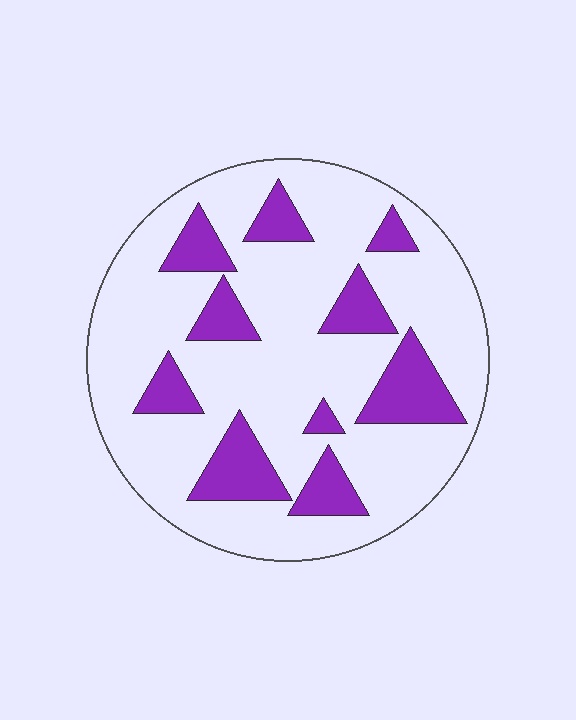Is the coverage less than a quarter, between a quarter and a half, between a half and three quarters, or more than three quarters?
Less than a quarter.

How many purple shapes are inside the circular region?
10.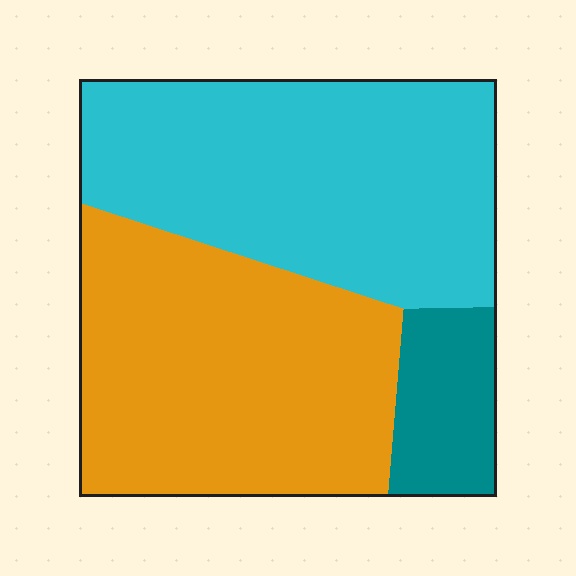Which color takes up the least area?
Teal, at roughly 10%.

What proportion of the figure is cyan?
Cyan covers about 45% of the figure.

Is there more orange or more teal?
Orange.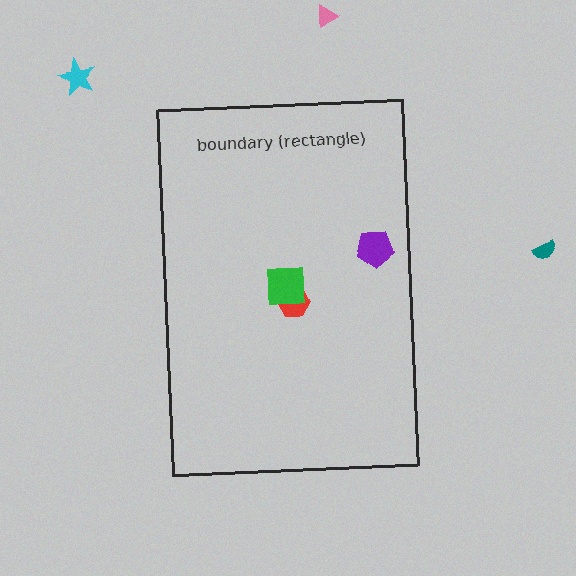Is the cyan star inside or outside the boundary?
Outside.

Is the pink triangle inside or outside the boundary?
Outside.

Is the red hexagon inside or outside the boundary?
Inside.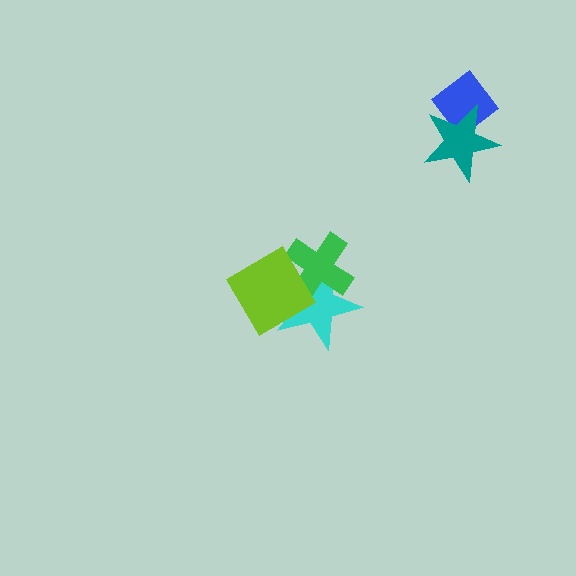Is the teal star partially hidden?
No, no other shape covers it.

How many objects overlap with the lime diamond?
2 objects overlap with the lime diamond.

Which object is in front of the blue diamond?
The teal star is in front of the blue diamond.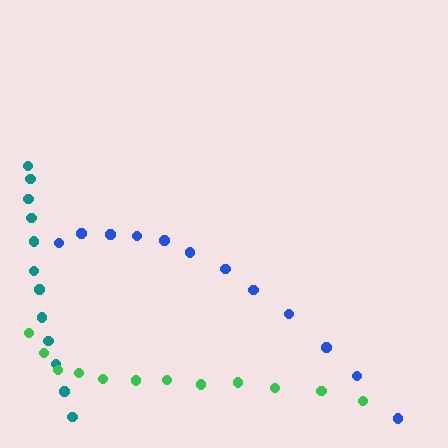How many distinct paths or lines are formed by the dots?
There are 3 distinct paths.